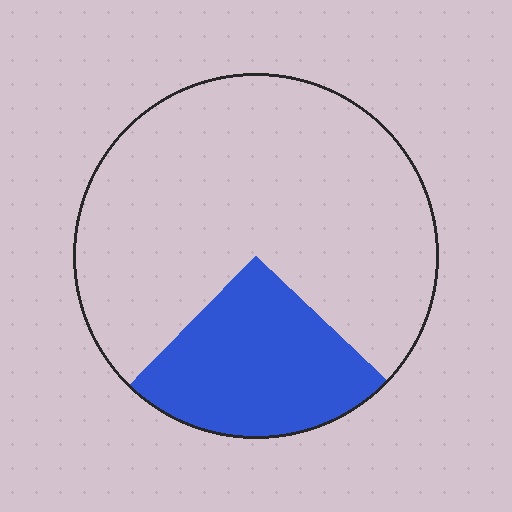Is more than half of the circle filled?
No.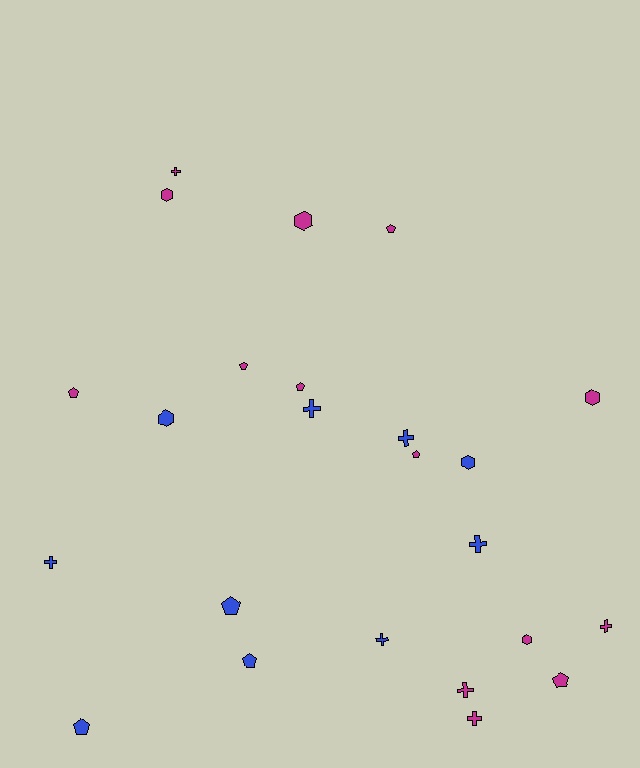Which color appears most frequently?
Magenta, with 14 objects.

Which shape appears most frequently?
Pentagon, with 9 objects.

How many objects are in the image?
There are 24 objects.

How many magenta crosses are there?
There are 4 magenta crosses.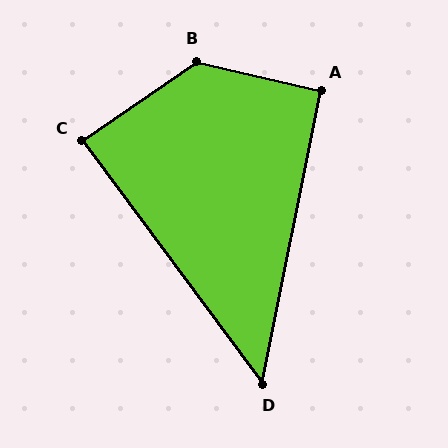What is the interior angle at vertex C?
Approximately 88 degrees (approximately right).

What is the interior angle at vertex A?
Approximately 92 degrees (approximately right).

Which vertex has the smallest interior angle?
D, at approximately 48 degrees.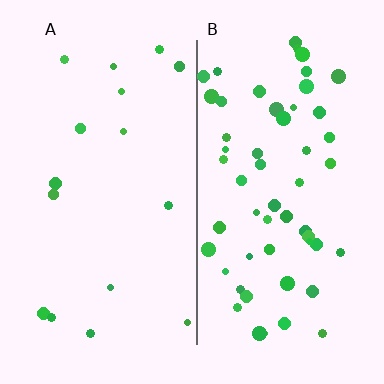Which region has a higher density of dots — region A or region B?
B (the right).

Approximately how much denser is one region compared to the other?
Approximately 3.4× — region B over region A.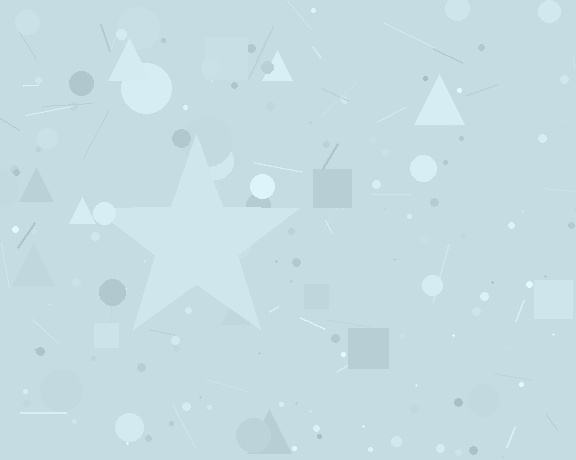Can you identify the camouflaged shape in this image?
The camouflaged shape is a star.